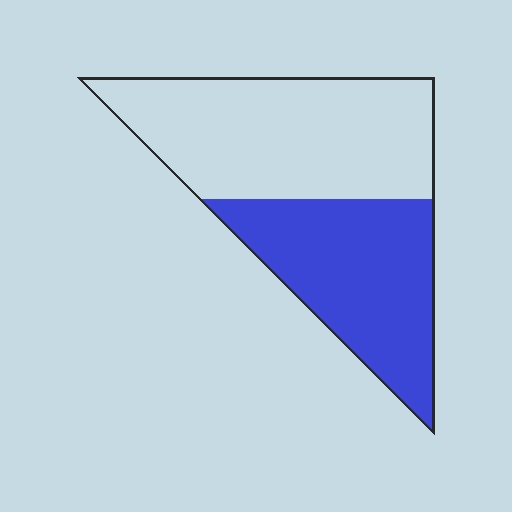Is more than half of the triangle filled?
No.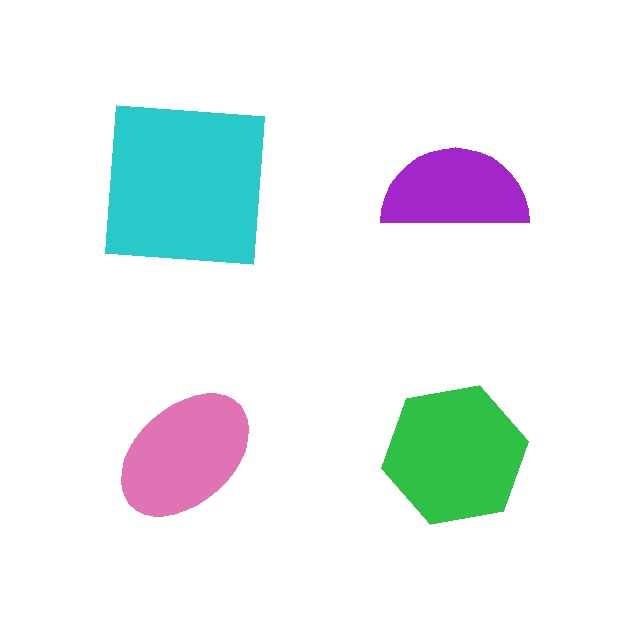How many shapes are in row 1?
2 shapes.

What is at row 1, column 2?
A purple semicircle.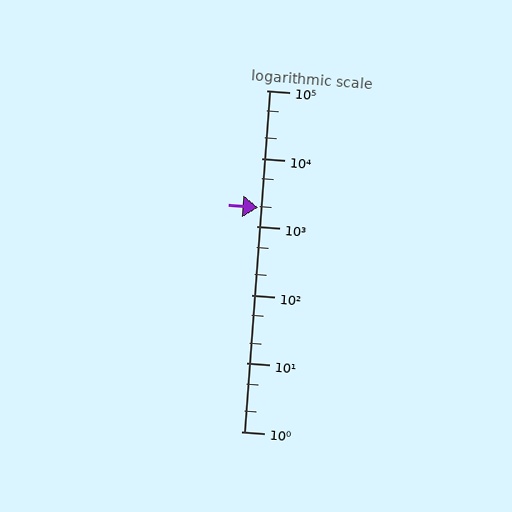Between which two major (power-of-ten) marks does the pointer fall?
The pointer is between 1000 and 10000.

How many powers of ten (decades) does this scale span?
The scale spans 5 decades, from 1 to 100000.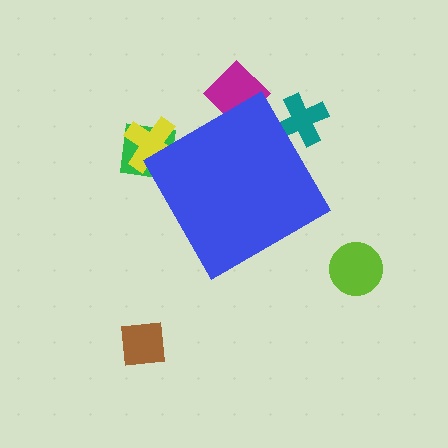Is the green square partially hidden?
Yes, the green square is partially hidden behind the blue diamond.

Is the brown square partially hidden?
No, the brown square is fully visible.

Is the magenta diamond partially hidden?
Yes, the magenta diamond is partially hidden behind the blue diamond.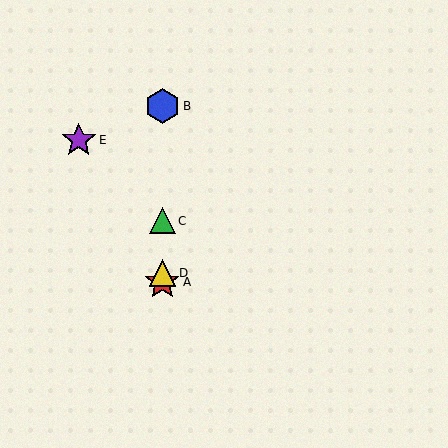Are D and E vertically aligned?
No, D is at x≈162 and E is at x≈79.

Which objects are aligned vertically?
Objects A, B, C, D are aligned vertically.